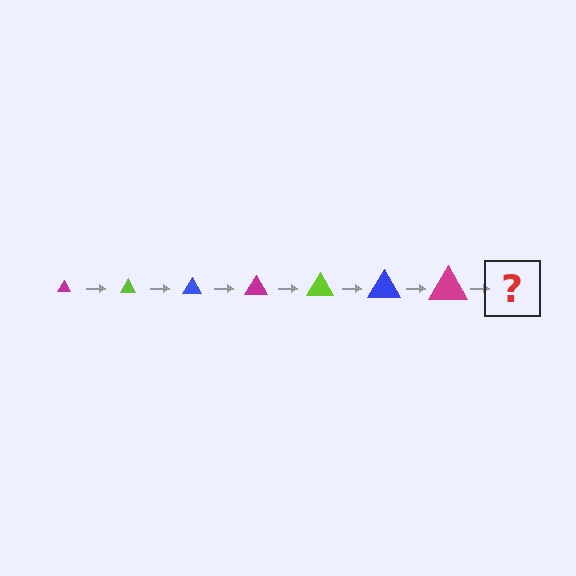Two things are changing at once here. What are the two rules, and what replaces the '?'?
The two rules are that the triangle grows larger each step and the color cycles through magenta, lime, and blue. The '?' should be a lime triangle, larger than the previous one.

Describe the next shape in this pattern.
It should be a lime triangle, larger than the previous one.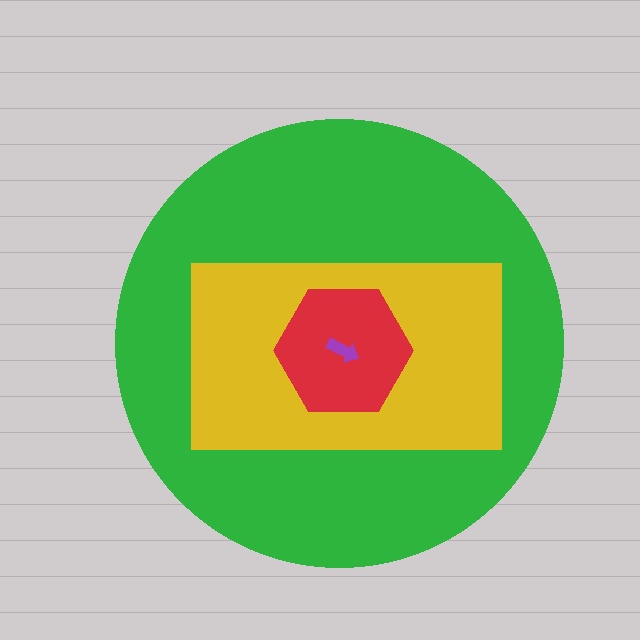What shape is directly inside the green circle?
The yellow rectangle.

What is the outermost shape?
The green circle.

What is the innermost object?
The purple arrow.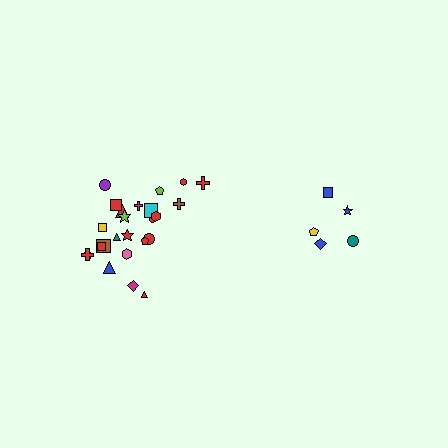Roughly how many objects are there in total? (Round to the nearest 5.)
Roughly 30 objects in total.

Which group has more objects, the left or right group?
The left group.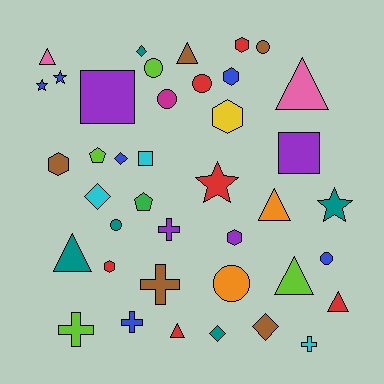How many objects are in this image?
There are 40 objects.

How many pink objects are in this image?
There are 2 pink objects.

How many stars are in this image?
There are 4 stars.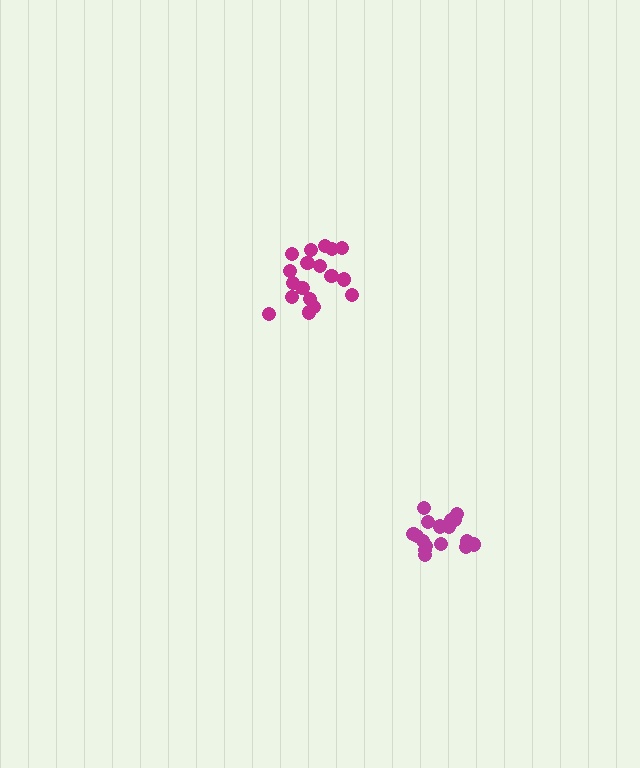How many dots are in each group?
Group 1: 17 dots, Group 2: 19 dots (36 total).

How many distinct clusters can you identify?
There are 2 distinct clusters.